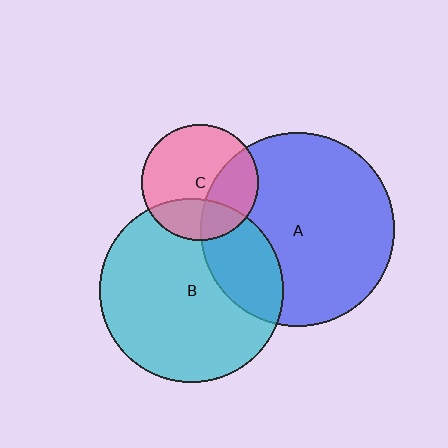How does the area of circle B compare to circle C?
Approximately 2.5 times.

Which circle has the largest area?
Circle A (blue).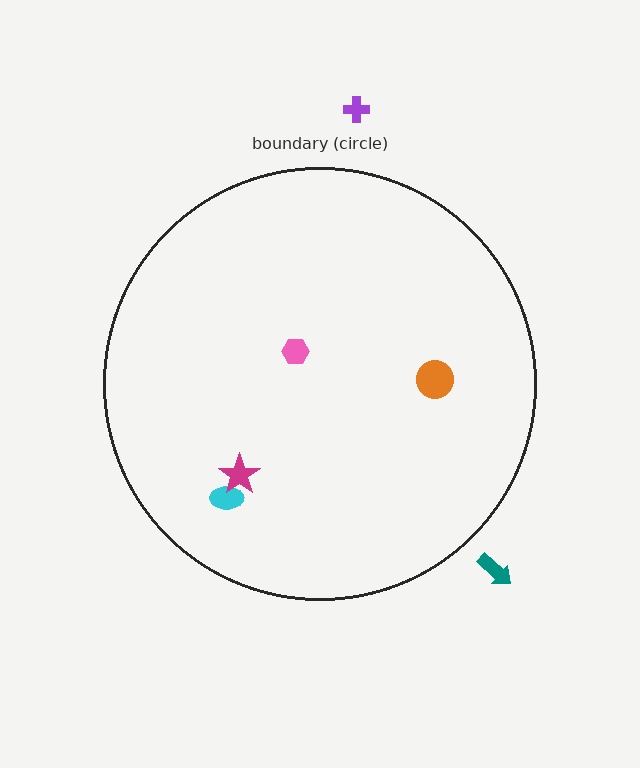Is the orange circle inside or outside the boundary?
Inside.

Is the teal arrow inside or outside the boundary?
Outside.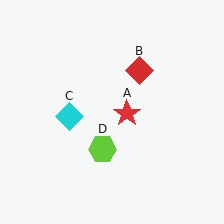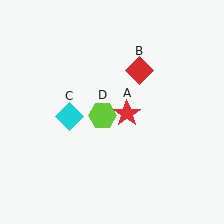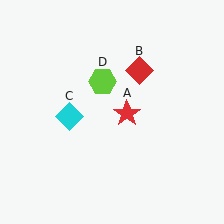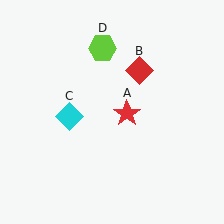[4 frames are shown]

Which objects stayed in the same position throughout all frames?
Red star (object A) and red diamond (object B) and cyan diamond (object C) remained stationary.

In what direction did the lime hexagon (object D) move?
The lime hexagon (object D) moved up.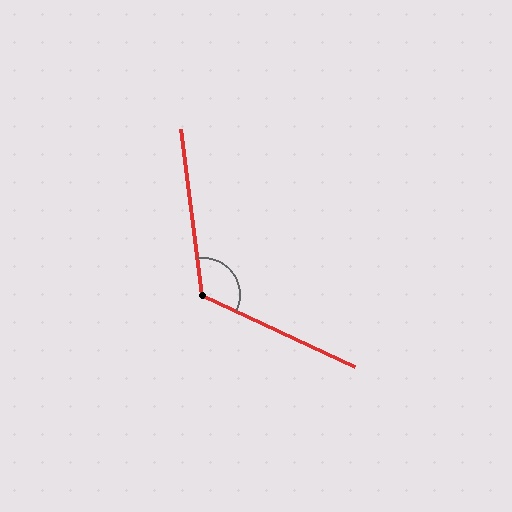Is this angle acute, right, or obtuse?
It is obtuse.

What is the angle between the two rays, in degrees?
Approximately 122 degrees.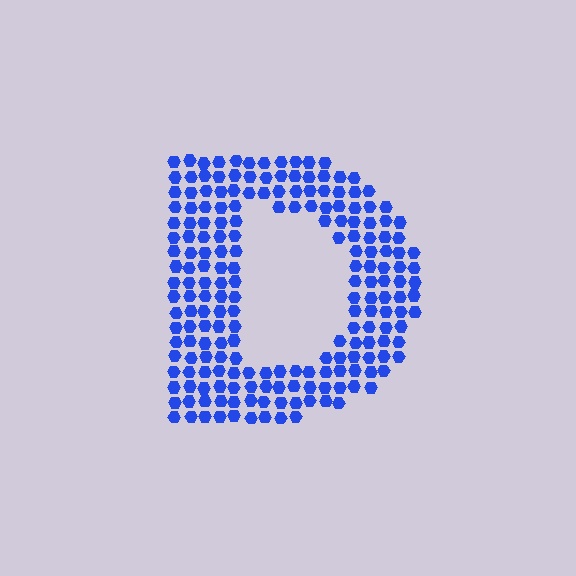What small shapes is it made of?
It is made of small hexagons.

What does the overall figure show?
The overall figure shows the letter D.